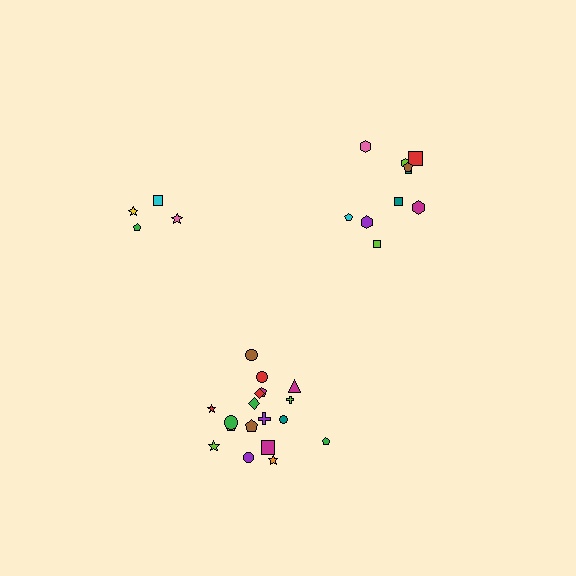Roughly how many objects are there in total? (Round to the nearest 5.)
Roughly 30 objects in total.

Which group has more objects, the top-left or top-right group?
The top-right group.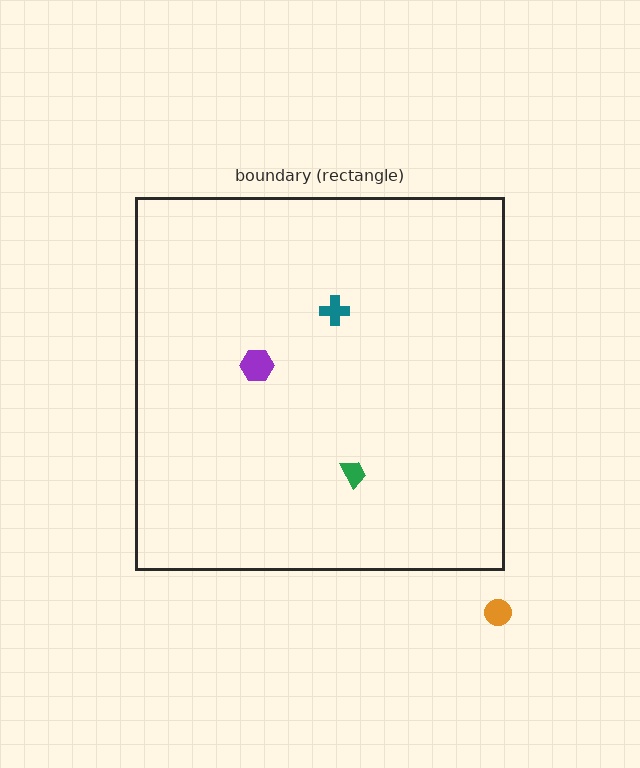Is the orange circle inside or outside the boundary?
Outside.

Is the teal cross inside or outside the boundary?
Inside.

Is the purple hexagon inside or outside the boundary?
Inside.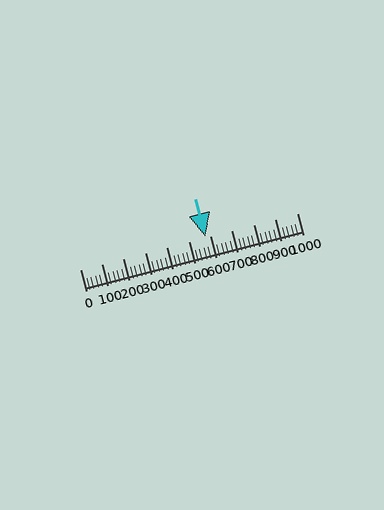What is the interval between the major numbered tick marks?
The major tick marks are spaced 100 units apart.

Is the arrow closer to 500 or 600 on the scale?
The arrow is closer to 600.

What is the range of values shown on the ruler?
The ruler shows values from 0 to 1000.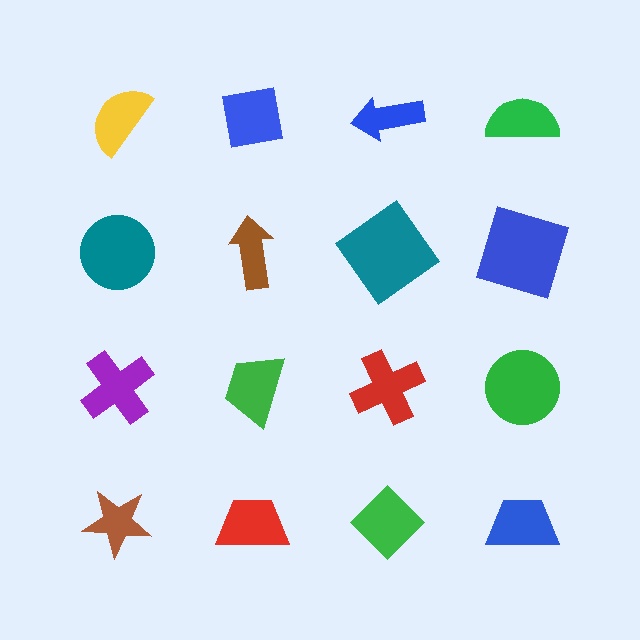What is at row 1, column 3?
A blue arrow.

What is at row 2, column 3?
A teal diamond.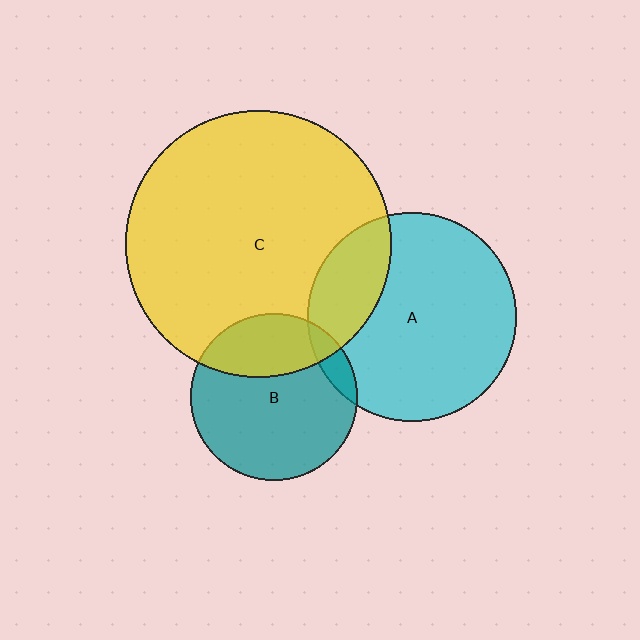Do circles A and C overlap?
Yes.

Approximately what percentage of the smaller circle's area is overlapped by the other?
Approximately 25%.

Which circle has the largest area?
Circle C (yellow).